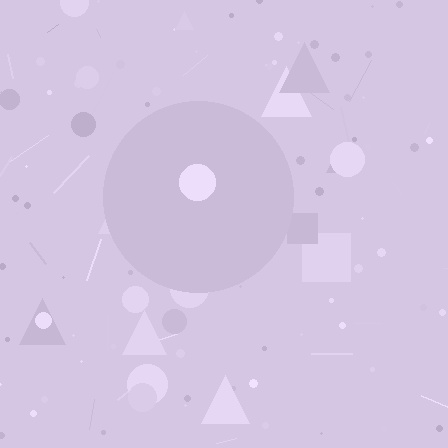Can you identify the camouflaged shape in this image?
The camouflaged shape is a circle.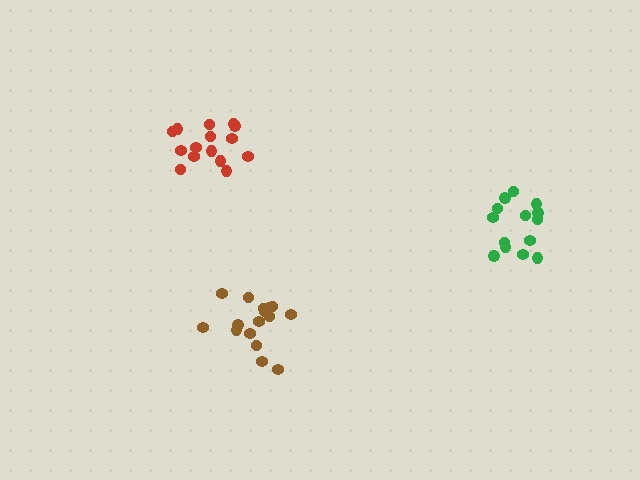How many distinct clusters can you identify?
There are 3 distinct clusters.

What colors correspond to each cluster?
The clusters are colored: green, brown, red.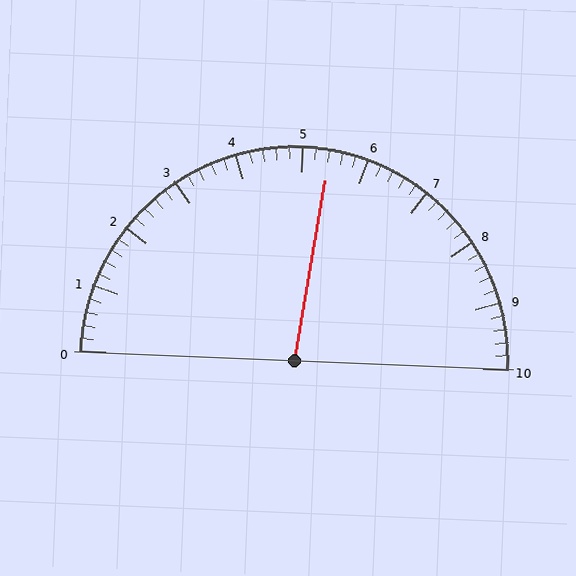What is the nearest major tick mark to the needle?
The nearest major tick mark is 5.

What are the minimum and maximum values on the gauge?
The gauge ranges from 0 to 10.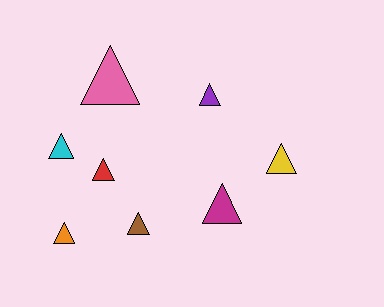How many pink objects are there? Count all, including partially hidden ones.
There is 1 pink object.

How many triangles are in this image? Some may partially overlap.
There are 8 triangles.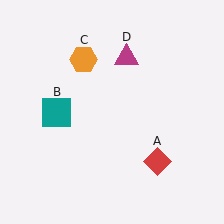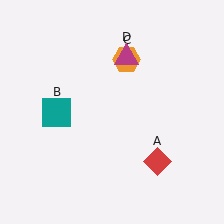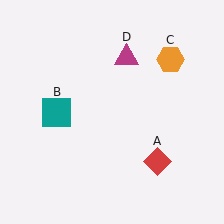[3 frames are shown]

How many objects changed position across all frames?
1 object changed position: orange hexagon (object C).